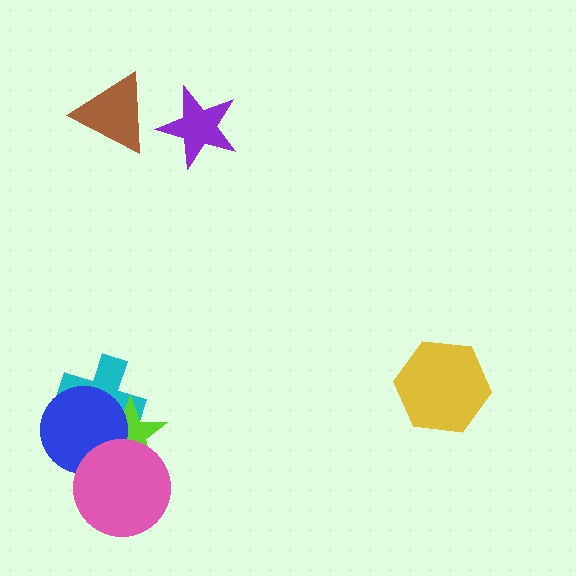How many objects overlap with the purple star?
0 objects overlap with the purple star.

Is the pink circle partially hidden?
No, no other shape covers it.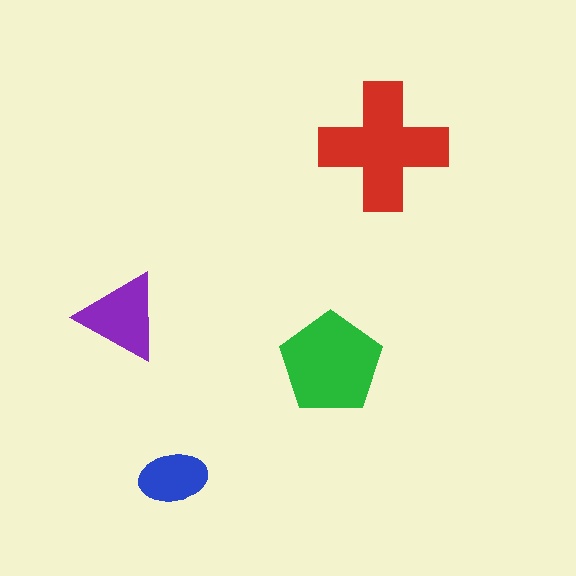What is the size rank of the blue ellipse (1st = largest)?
4th.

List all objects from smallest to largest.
The blue ellipse, the purple triangle, the green pentagon, the red cross.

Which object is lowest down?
The blue ellipse is bottommost.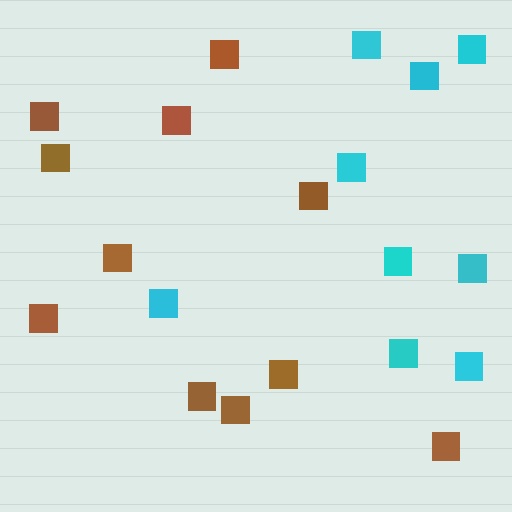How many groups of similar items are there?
There are 2 groups: one group of brown squares (11) and one group of cyan squares (9).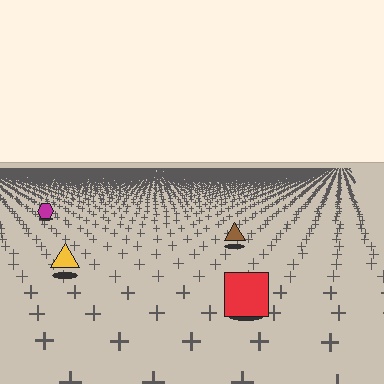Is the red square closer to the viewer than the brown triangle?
Yes. The red square is closer — you can tell from the texture gradient: the ground texture is coarser near it.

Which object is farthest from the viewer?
The magenta hexagon is farthest from the viewer. It appears smaller and the ground texture around it is denser.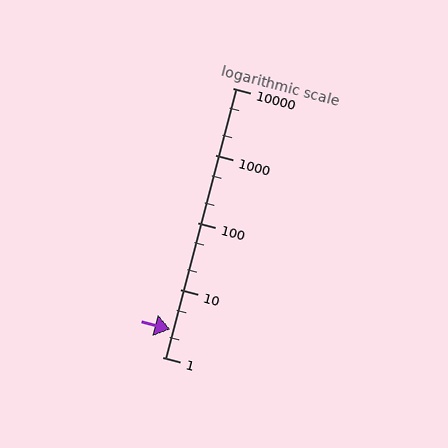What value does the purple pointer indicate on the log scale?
The pointer indicates approximately 2.6.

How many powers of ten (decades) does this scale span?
The scale spans 4 decades, from 1 to 10000.